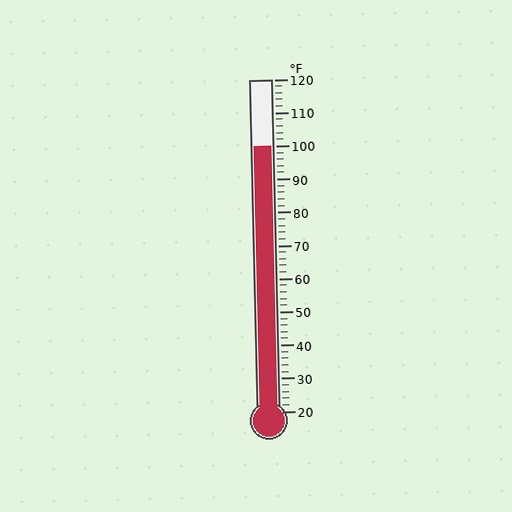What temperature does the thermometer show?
The thermometer shows approximately 100°F.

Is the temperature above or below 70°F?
The temperature is above 70°F.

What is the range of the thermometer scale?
The thermometer scale ranges from 20°F to 120°F.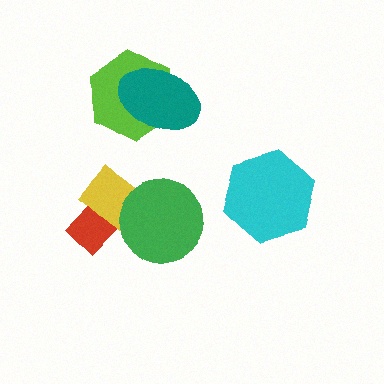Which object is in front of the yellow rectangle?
The green circle is in front of the yellow rectangle.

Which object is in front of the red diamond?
The yellow rectangle is in front of the red diamond.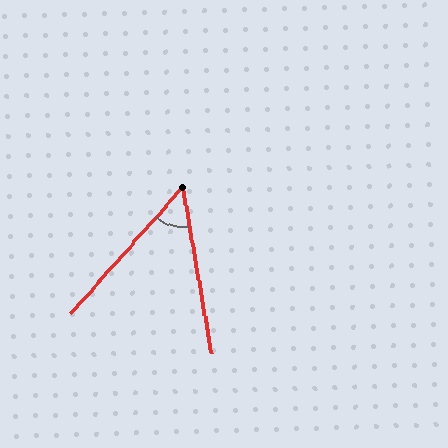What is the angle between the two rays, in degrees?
Approximately 51 degrees.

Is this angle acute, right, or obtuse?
It is acute.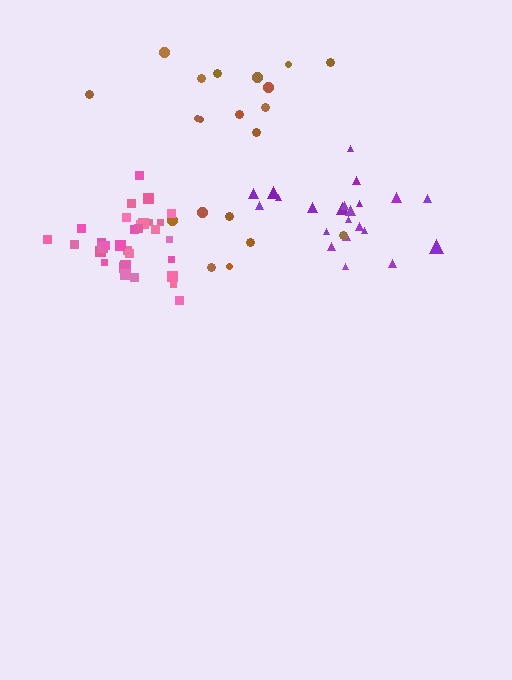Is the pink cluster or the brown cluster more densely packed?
Pink.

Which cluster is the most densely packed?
Pink.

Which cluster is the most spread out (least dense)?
Brown.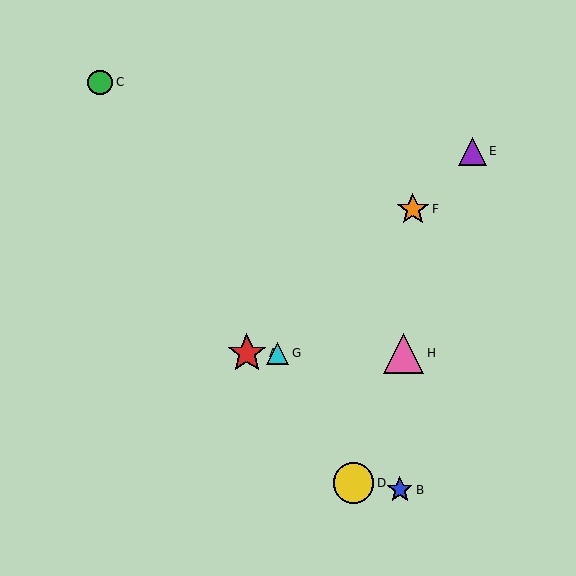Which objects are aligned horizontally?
Objects A, G, H are aligned horizontally.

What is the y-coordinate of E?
Object E is at y≈151.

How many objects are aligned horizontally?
3 objects (A, G, H) are aligned horizontally.